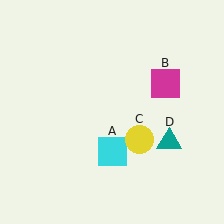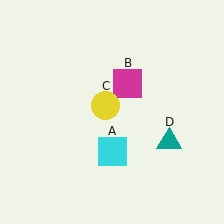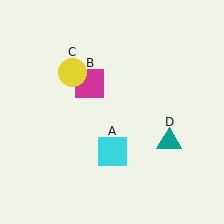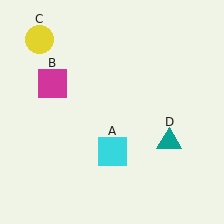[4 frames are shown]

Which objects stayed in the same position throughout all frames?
Cyan square (object A) and teal triangle (object D) remained stationary.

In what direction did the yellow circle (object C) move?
The yellow circle (object C) moved up and to the left.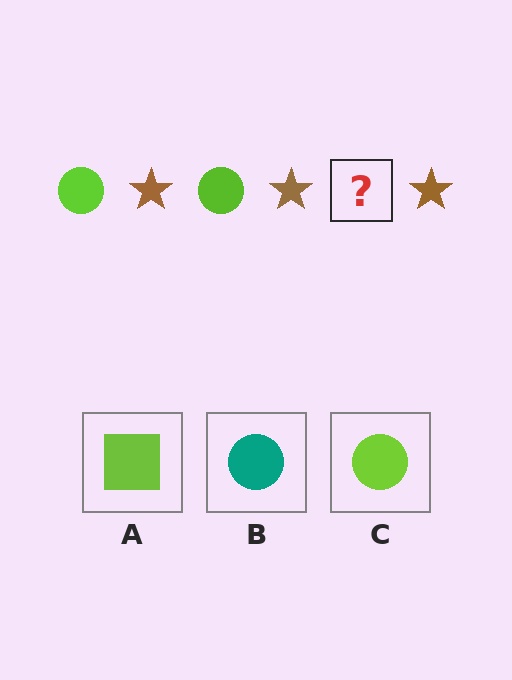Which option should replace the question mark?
Option C.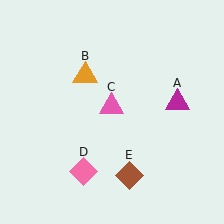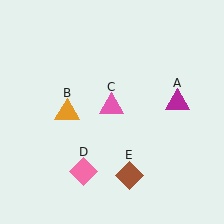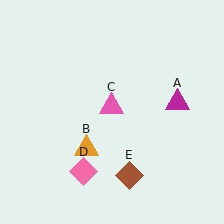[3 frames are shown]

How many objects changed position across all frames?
1 object changed position: orange triangle (object B).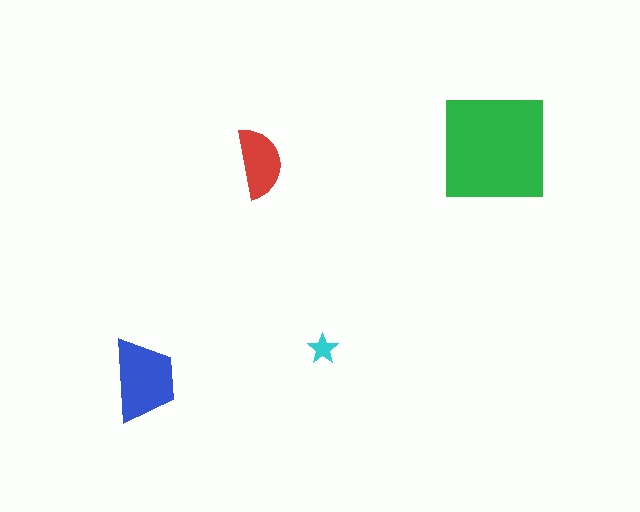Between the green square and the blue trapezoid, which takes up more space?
The green square.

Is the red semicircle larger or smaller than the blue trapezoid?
Smaller.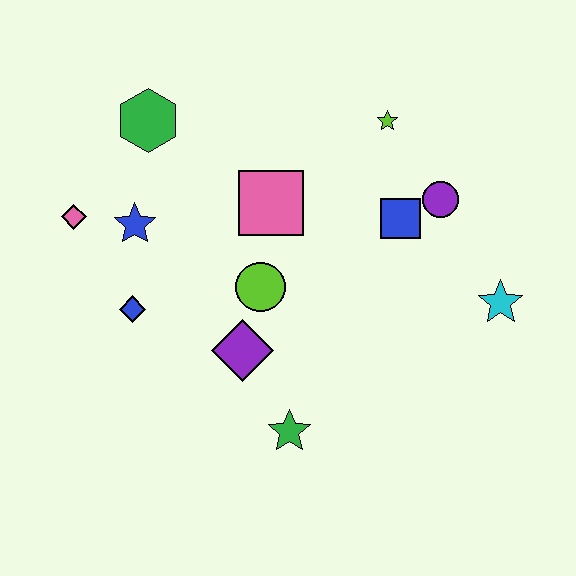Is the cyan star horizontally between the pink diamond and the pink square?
No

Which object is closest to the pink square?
The lime circle is closest to the pink square.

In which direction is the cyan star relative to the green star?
The cyan star is to the right of the green star.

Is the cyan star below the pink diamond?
Yes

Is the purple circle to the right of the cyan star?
No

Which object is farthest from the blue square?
The pink diamond is farthest from the blue square.